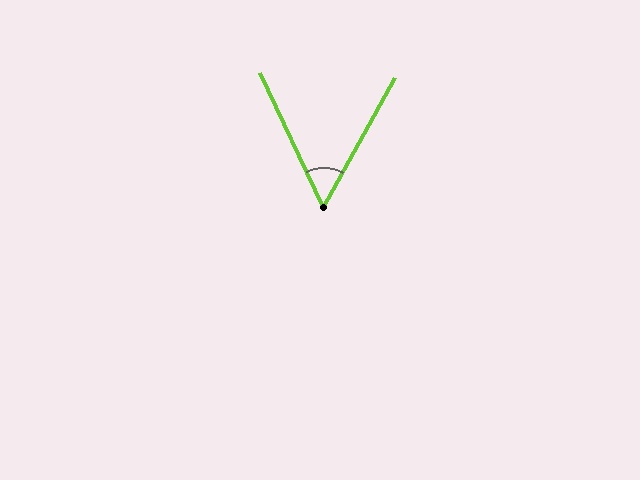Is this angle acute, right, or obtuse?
It is acute.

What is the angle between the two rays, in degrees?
Approximately 54 degrees.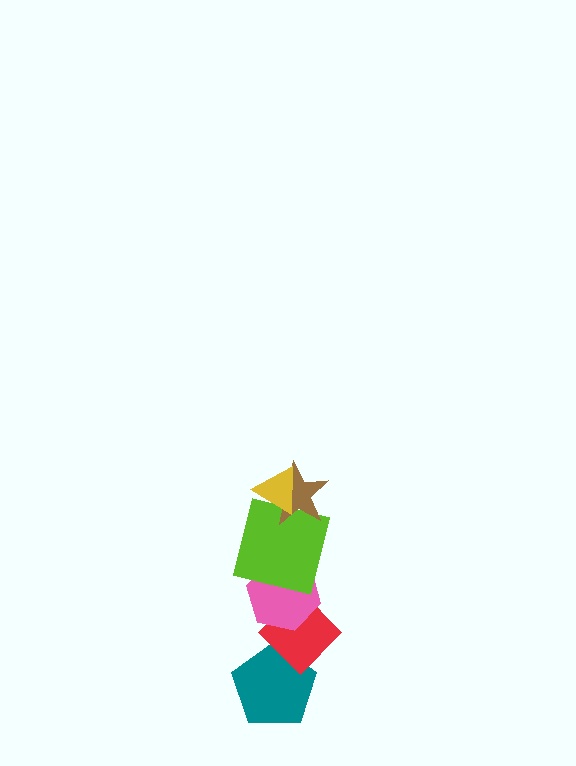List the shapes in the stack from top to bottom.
From top to bottom: the yellow triangle, the brown star, the lime square, the pink hexagon, the red diamond, the teal pentagon.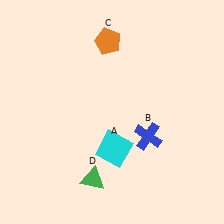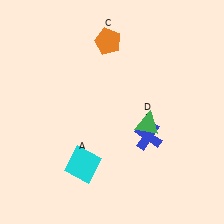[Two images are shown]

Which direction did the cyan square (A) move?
The cyan square (A) moved left.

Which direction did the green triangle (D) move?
The green triangle (D) moved up.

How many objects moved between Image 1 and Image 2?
2 objects moved between the two images.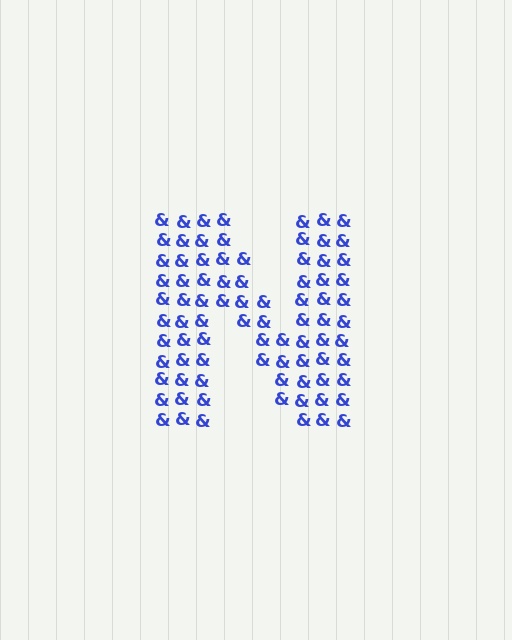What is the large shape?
The large shape is the letter N.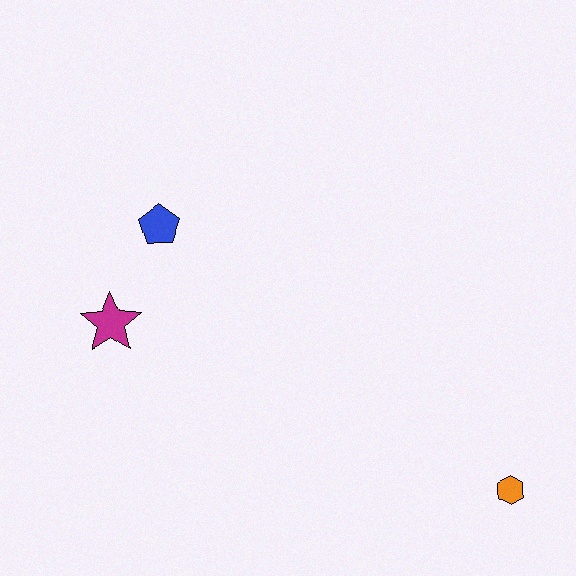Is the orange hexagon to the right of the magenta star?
Yes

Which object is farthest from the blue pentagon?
The orange hexagon is farthest from the blue pentagon.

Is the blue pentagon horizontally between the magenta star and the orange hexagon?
Yes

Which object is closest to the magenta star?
The blue pentagon is closest to the magenta star.